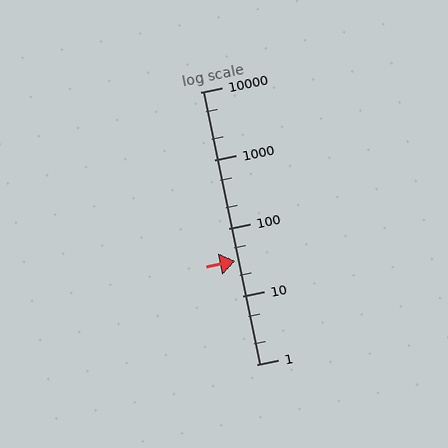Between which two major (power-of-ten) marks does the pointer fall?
The pointer is between 10 and 100.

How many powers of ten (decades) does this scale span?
The scale spans 4 decades, from 1 to 10000.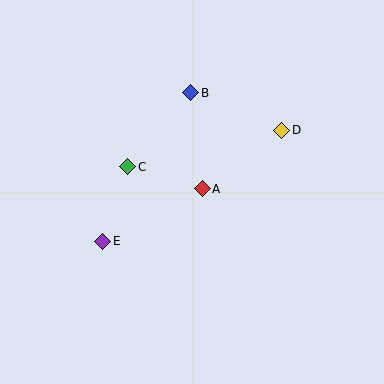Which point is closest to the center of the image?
Point A at (202, 189) is closest to the center.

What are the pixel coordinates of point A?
Point A is at (202, 189).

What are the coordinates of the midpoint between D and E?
The midpoint between D and E is at (192, 186).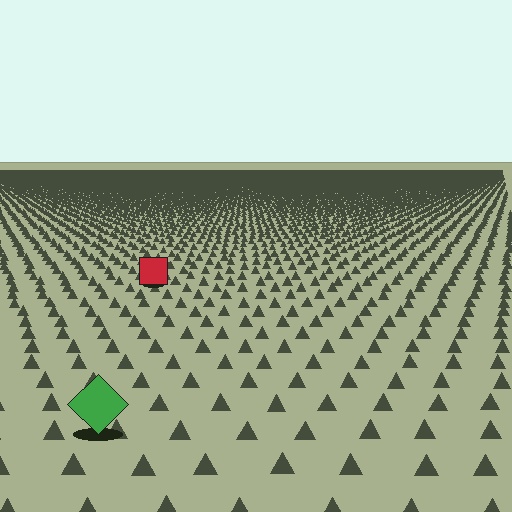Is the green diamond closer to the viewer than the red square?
Yes. The green diamond is closer — you can tell from the texture gradient: the ground texture is coarser near it.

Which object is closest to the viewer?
The green diamond is closest. The texture marks near it are larger and more spread out.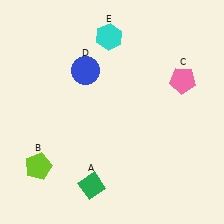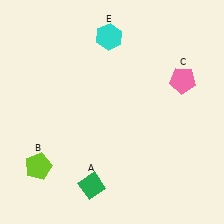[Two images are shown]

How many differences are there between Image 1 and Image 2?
There is 1 difference between the two images.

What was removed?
The blue circle (D) was removed in Image 2.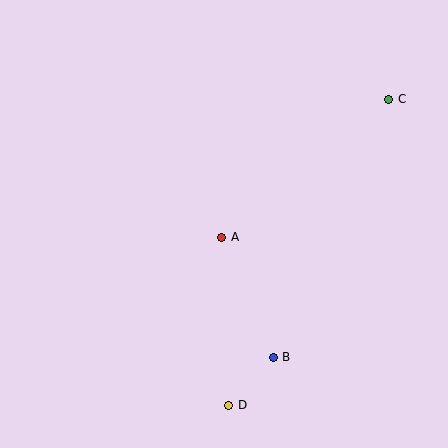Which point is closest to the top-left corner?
Point A is closest to the top-left corner.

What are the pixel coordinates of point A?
Point A is at (222, 237).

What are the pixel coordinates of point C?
Point C is at (389, 99).